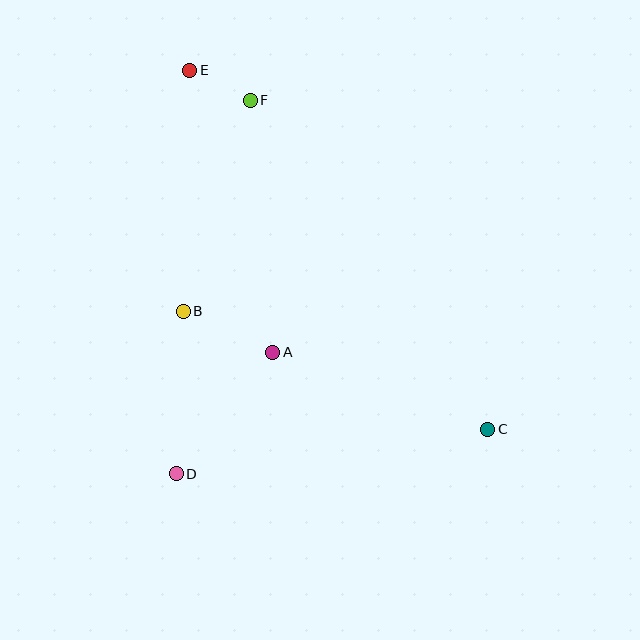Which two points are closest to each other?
Points E and F are closest to each other.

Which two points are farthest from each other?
Points C and E are farthest from each other.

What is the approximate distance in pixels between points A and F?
The distance between A and F is approximately 253 pixels.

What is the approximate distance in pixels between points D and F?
The distance between D and F is approximately 381 pixels.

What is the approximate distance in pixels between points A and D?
The distance between A and D is approximately 155 pixels.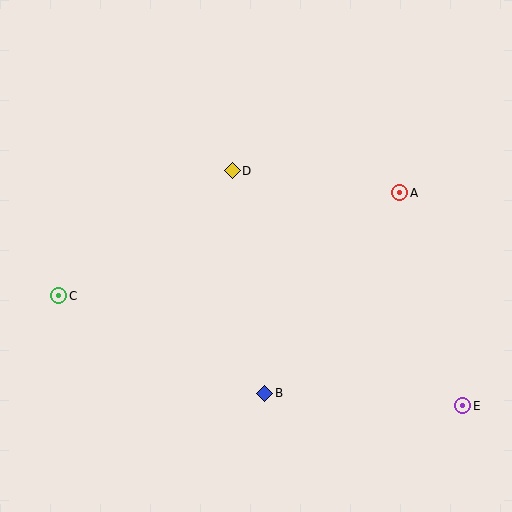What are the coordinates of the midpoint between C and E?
The midpoint between C and E is at (261, 351).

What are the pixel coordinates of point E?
Point E is at (463, 406).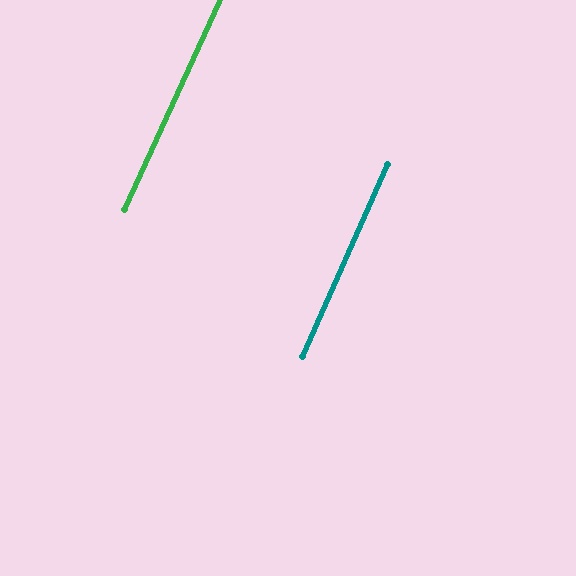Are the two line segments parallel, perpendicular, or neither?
Parallel — their directions differ by only 0.5°.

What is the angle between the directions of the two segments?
Approximately 1 degree.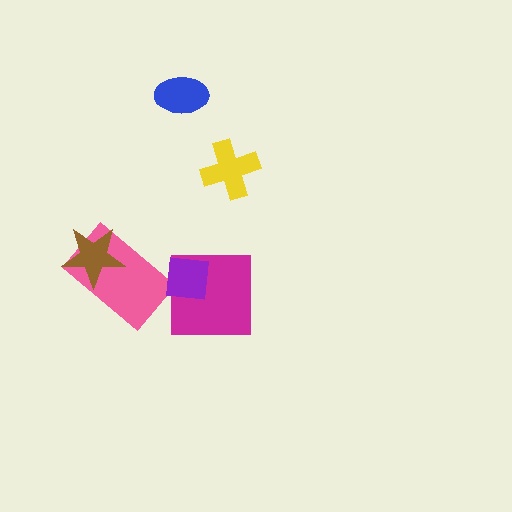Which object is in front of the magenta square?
The purple square is in front of the magenta square.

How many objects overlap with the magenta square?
1 object overlaps with the magenta square.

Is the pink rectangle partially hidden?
Yes, it is partially covered by another shape.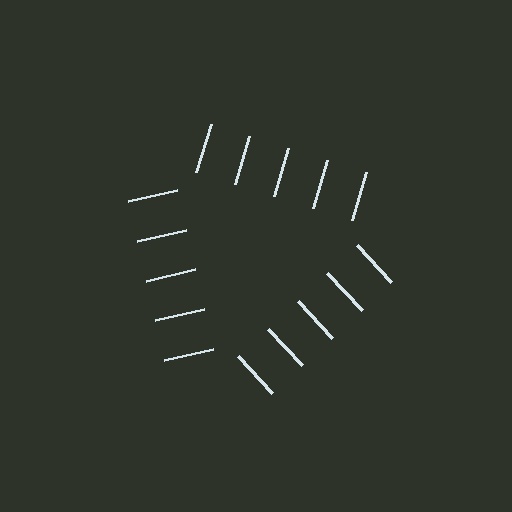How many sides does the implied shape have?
3 sides — the line-ends trace a triangle.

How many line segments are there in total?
15 — 5 along each of the 3 edges.